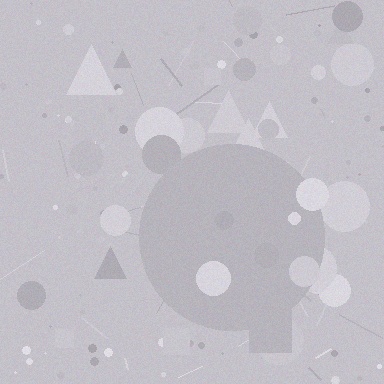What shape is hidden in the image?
A circle is hidden in the image.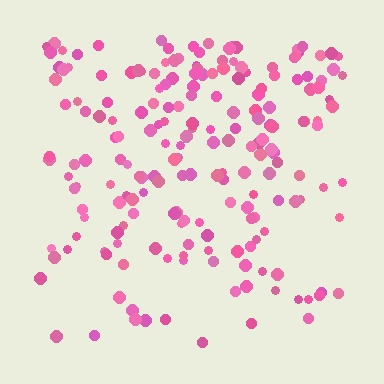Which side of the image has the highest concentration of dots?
The top.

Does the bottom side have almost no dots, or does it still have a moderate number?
Still a moderate number, just noticeably fewer than the top.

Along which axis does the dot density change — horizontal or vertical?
Vertical.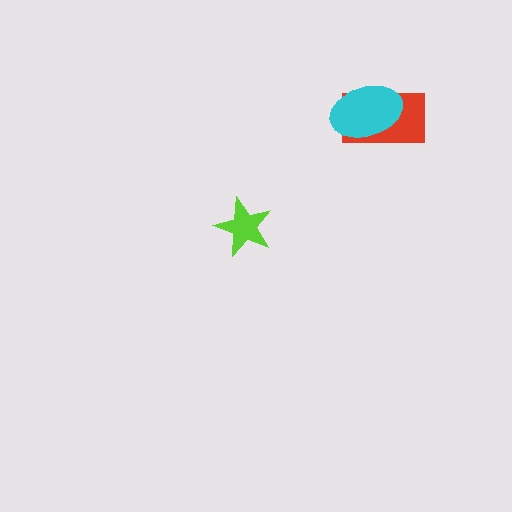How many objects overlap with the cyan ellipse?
1 object overlaps with the cyan ellipse.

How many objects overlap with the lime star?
0 objects overlap with the lime star.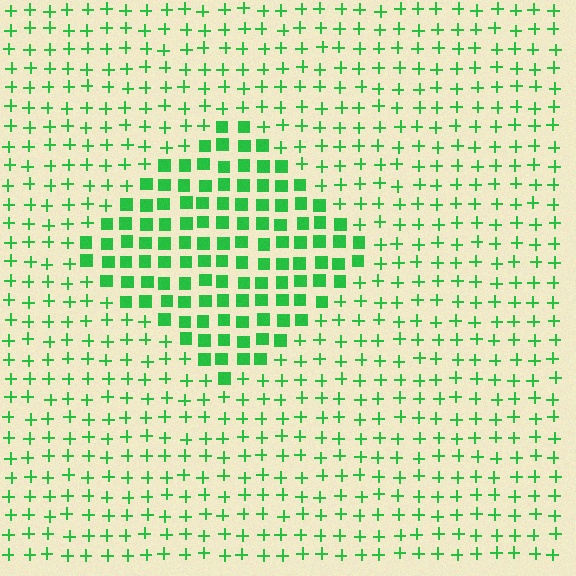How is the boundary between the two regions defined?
The boundary is defined by a change in element shape: squares inside vs. plus signs outside. All elements share the same color and spacing.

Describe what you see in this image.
The image is filled with small green elements arranged in a uniform grid. A diamond-shaped region contains squares, while the surrounding area contains plus signs. The boundary is defined purely by the change in element shape.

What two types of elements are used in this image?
The image uses squares inside the diamond region and plus signs outside it.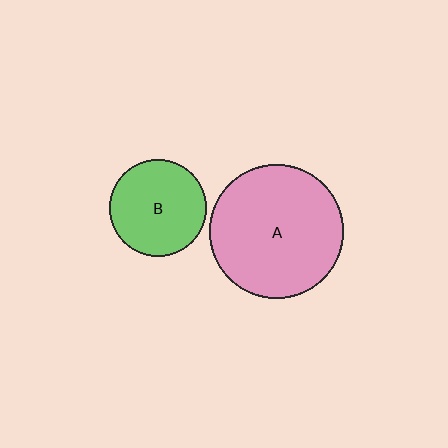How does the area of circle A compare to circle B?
Approximately 1.9 times.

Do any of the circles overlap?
No, none of the circles overlap.